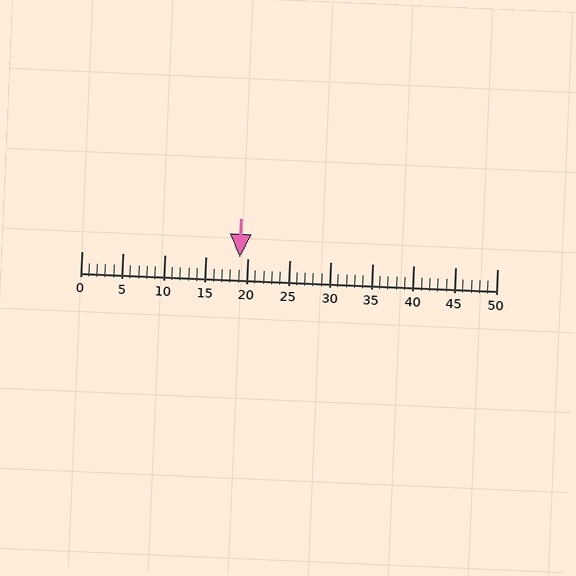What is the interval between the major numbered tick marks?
The major tick marks are spaced 5 units apart.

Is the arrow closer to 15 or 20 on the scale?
The arrow is closer to 20.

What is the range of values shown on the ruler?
The ruler shows values from 0 to 50.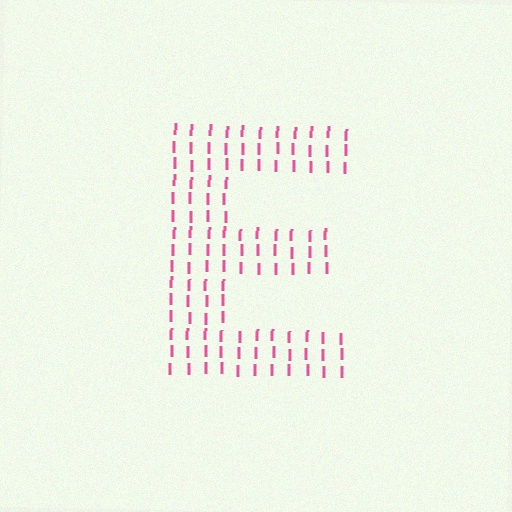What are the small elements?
The small elements are letter I's.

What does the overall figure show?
The overall figure shows the letter E.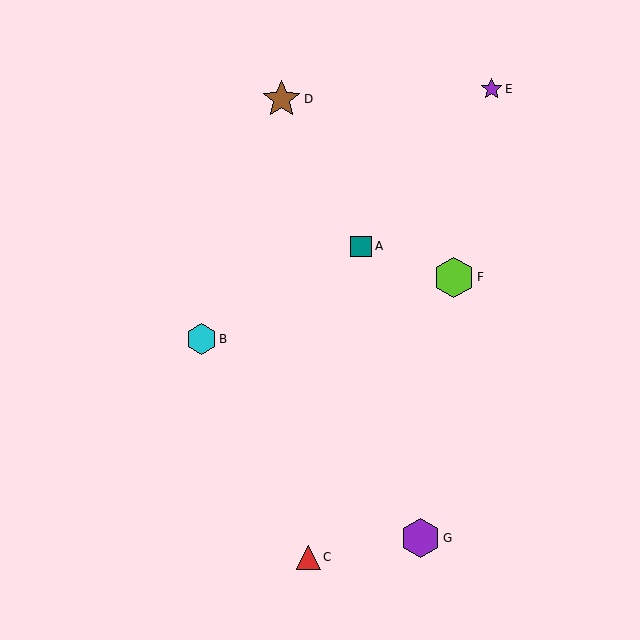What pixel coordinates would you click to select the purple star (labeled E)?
Click at (492, 89) to select the purple star E.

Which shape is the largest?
The lime hexagon (labeled F) is the largest.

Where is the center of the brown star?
The center of the brown star is at (282, 99).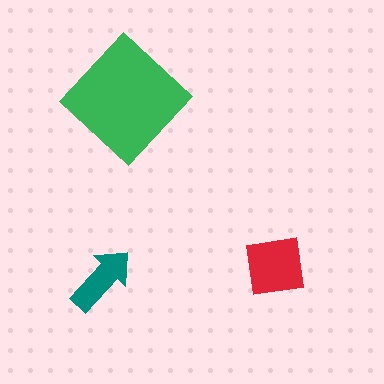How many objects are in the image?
There are 3 objects in the image.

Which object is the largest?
The green diamond.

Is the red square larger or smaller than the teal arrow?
Larger.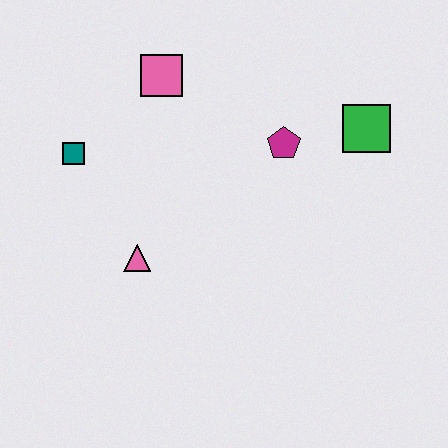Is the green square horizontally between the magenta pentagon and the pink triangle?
No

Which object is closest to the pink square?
The teal square is closest to the pink square.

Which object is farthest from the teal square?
The green square is farthest from the teal square.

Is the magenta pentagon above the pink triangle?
Yes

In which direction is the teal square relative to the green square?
The teal square is to the left of the green square.